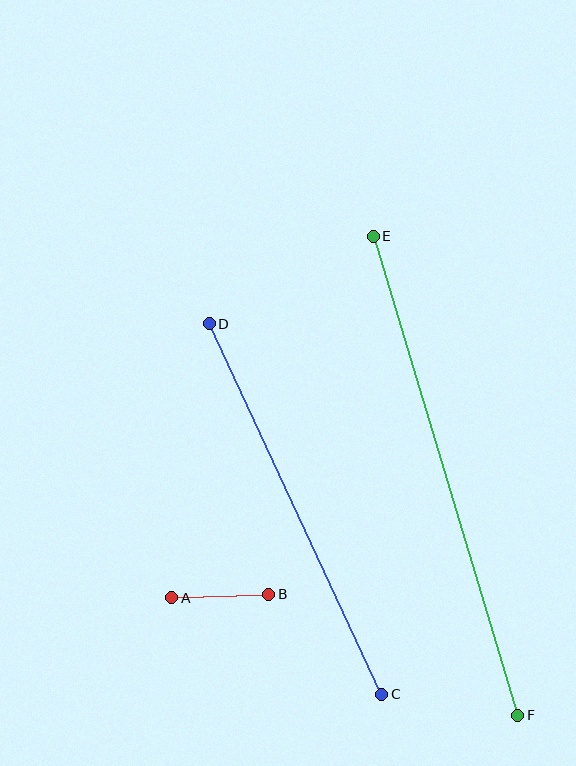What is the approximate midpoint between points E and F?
The midpoint is at approximately (446, 476) pixels.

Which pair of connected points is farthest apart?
Points E and F are farthest apart.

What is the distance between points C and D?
The distance is approximately 408 pixels.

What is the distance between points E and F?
The distance is approximately 500 pixels.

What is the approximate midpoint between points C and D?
The midpoint is at approximately (296, 509) pixels.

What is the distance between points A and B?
The distance is approximately 97 pixels.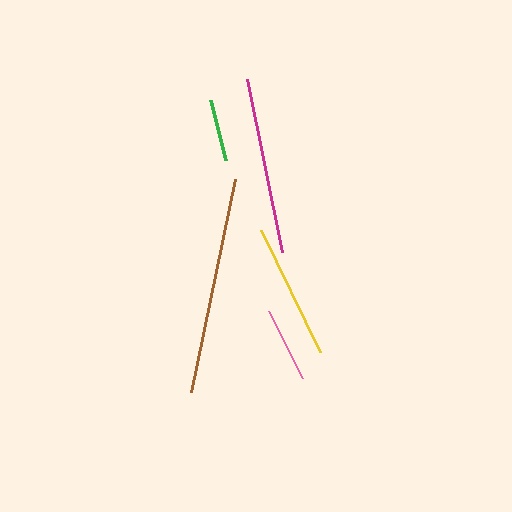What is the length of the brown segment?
The brown segment is approximately 217 pixels long.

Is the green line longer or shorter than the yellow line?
The yellow line is longer than the green line.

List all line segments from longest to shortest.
From longest to shortest: brown, magenta, yellow, pink, green.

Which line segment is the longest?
The brown line is the longest at approximately 217 pixels.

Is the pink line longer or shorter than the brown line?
The brown line is longer than the pink line.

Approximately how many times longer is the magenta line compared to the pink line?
The magenta line is approximately 2.3 times the length of the pink line.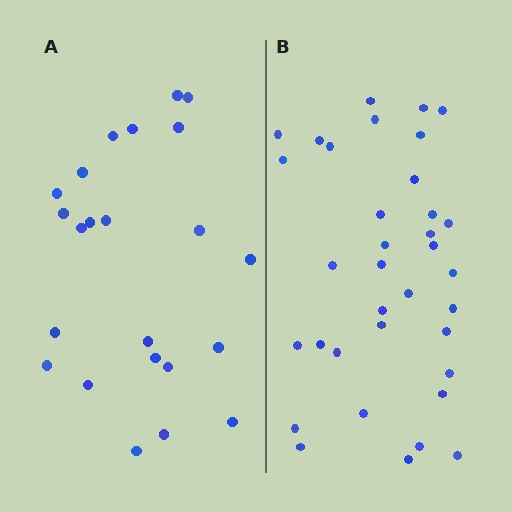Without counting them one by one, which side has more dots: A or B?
Region B (the right region) has more dots.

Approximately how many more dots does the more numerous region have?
Region B has roughly 12 or so more dots than region A.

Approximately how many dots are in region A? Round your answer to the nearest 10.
About 20 dots. (The exact count is 23, which rounds to 20.)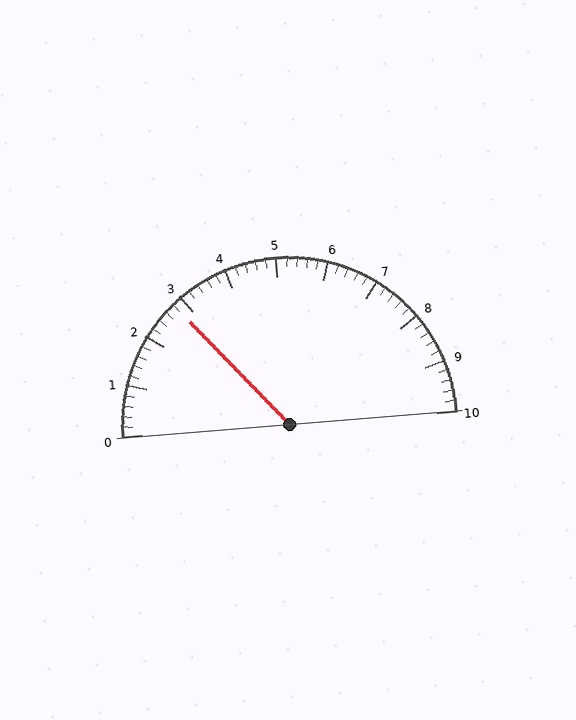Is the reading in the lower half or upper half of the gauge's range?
The reading is in the lower half of the range (0 to 10).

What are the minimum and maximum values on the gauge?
The gauge ranges from 0 to 10.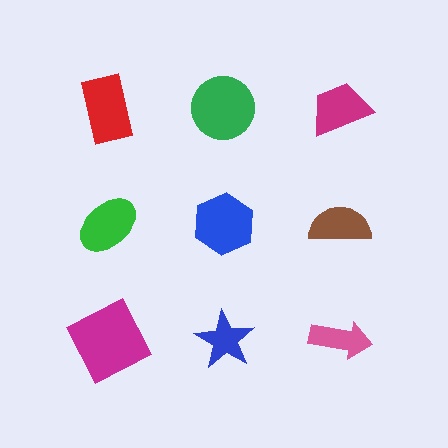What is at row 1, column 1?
A red rectangle.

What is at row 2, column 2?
A blue hexagon.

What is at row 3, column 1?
A magenta square.